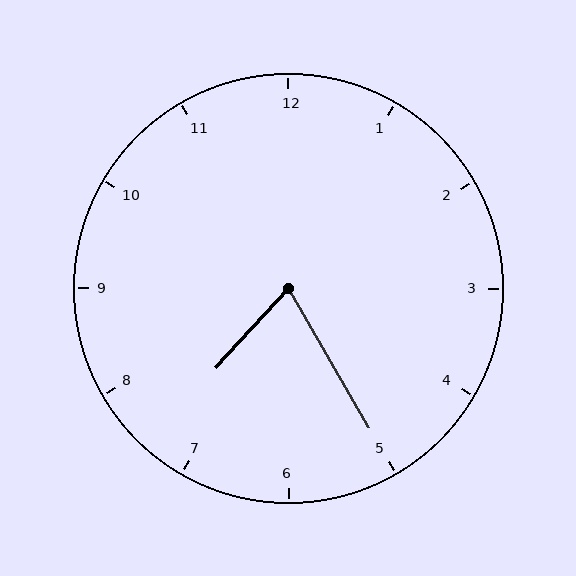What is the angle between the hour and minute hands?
Approximately 72 degrees.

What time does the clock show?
7:25.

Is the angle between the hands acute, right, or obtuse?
It is acute.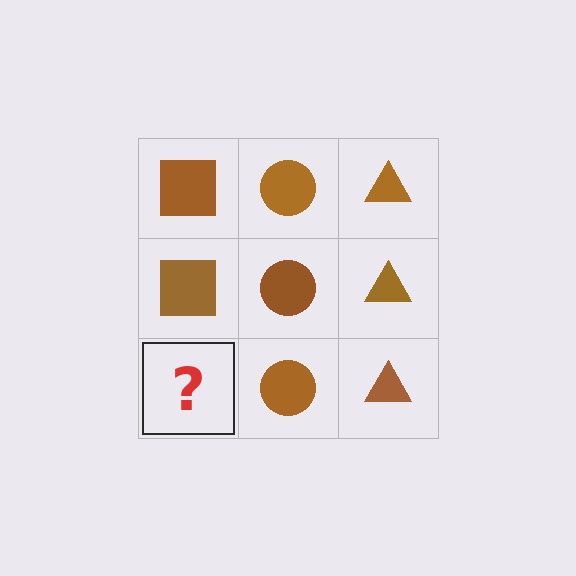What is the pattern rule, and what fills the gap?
The rule is that each column has a consistent shape. The gap should be filled with a brown square.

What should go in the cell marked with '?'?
The missing cell should contain a brown square.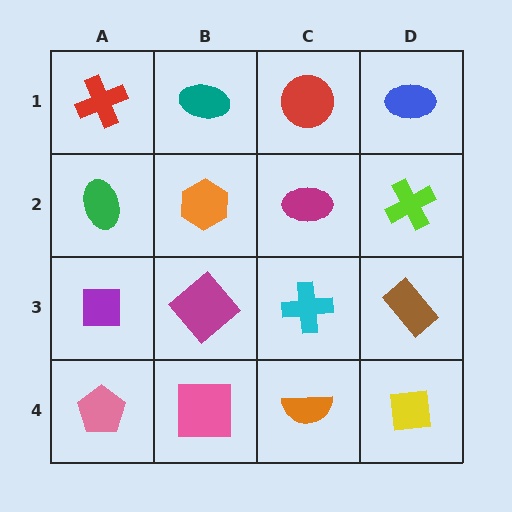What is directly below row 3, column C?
An orange semicircle.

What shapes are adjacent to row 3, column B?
An orange hexagon (row 2, column B), a pink square (row 4, column B), a purple square (row 3, column A), a cyan cross (row 3, column C).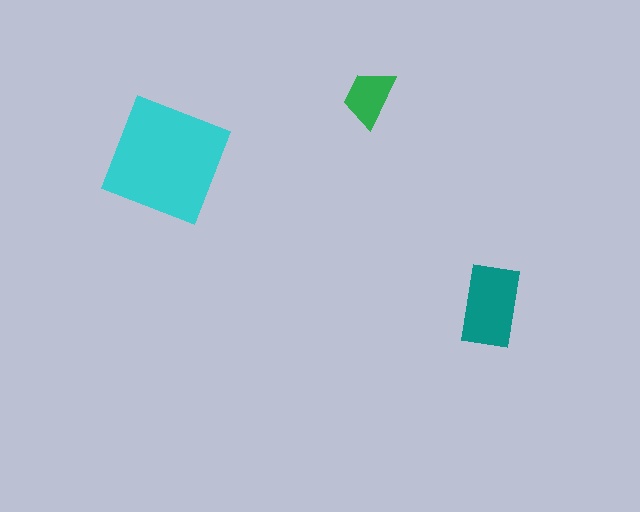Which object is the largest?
The cyan square.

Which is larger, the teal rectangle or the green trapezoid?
The teal rectangle.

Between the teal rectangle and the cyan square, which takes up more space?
The cyan square.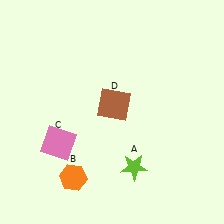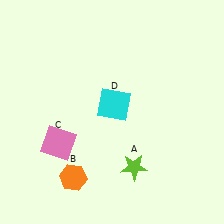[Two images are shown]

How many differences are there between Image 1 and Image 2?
There is 1 difference between the two images.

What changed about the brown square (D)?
In Image 1, D is brown. In Image 2, it changed to cyan.